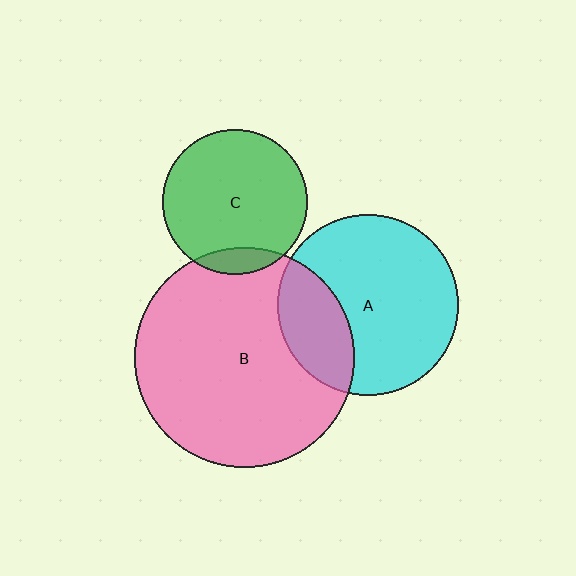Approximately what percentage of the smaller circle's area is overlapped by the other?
Approximately 10%.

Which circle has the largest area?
Circle B (pink).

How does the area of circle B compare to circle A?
Approximately 1.5 times.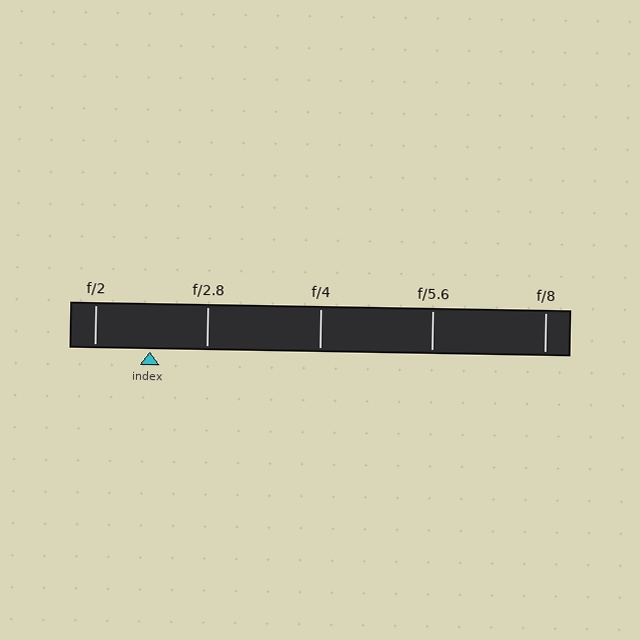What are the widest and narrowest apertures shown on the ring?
The widest aperture shown is f/2 and the narrowest is f/8.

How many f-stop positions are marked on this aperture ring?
There are 5 f-stop positions marked.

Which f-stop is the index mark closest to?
The index mark is closest to f/2.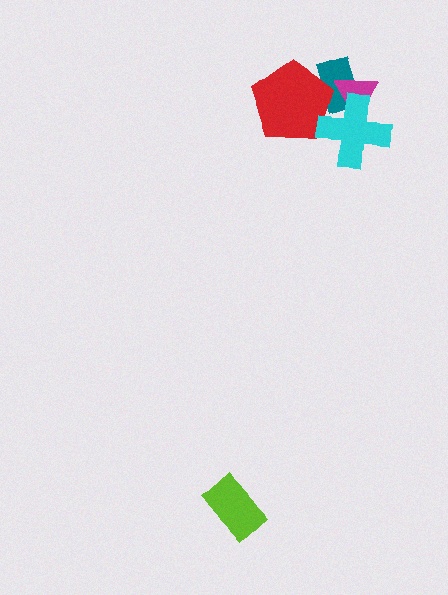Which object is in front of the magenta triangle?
The cyan cross is in front of the magenta triangle.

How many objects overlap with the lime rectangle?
0 objects overlap with the lime rectangle.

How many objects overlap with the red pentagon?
2 objects overlap with the red pentagon.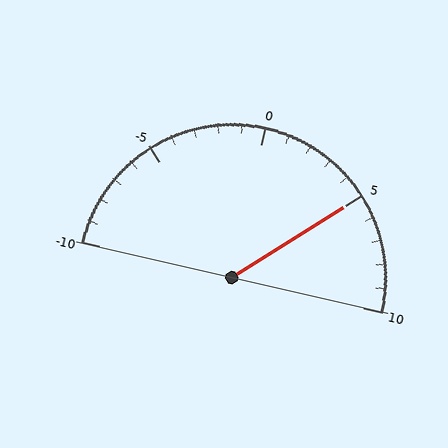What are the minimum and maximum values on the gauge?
The gauge ranges from -10 to 10.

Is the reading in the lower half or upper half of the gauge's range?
The reading is in the upper half of the range (-10 to 10).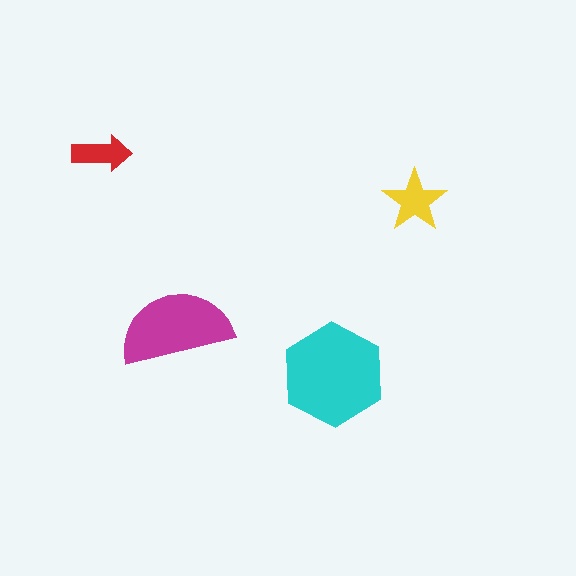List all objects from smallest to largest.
The red arrow, the yellow star, the magenta semicircle, the cyan hexagon.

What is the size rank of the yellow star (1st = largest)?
3rd.